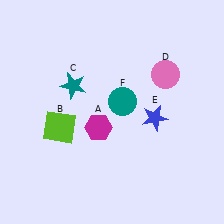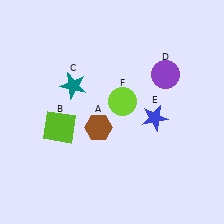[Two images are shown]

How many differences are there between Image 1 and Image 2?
There are 3 differences between the two images.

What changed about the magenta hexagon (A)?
In Image 1, A is magenta. In Image 2, it changed to brown.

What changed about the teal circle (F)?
In Image 1, F is teal. In Image 2, it changed to lime.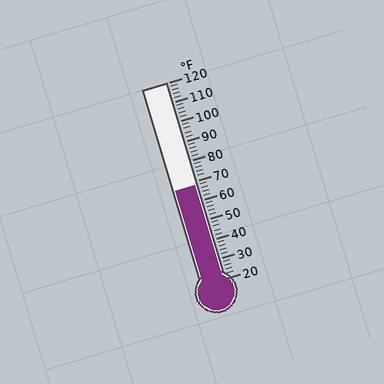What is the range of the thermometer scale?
The thermometer scale ranges from 20°F to 120°F.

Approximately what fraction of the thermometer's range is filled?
The thermometer is filled to approximately 50% of its range.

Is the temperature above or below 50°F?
The temperature is above 50°F.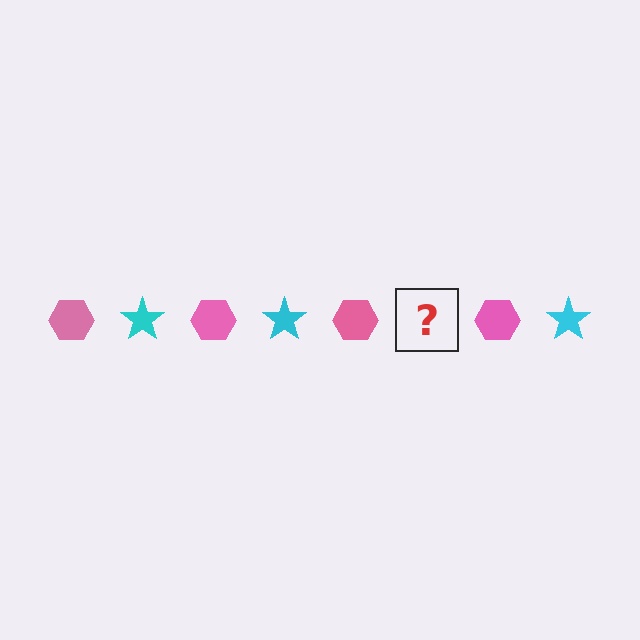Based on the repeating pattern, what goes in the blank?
The blank should be a cyan star.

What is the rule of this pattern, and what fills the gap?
The rule is that the pattern alternates between pink hexagon and cyan star. The gap should be filled with a cyan star.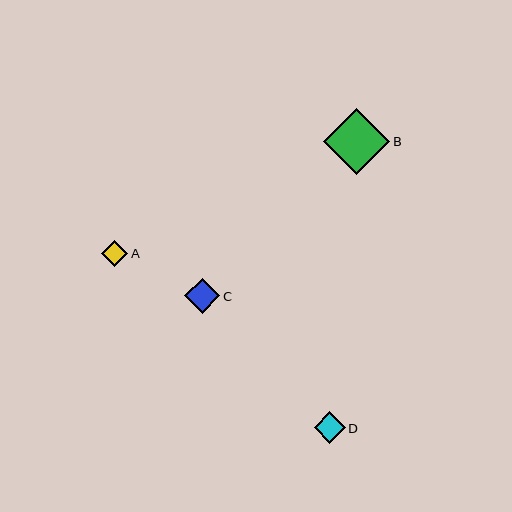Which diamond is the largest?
Diamond B is the largest with a size of approximately 66 pixels.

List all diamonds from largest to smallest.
From largest to smallest: B, C, D, A.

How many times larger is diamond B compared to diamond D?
Diamond B is approximately 2.1 times the size of diamond D.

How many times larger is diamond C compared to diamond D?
Diamond C is approximately 1.1 times the size of diamond D.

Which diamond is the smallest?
Diamond A is the smallest with a size of approximately 27 pixels.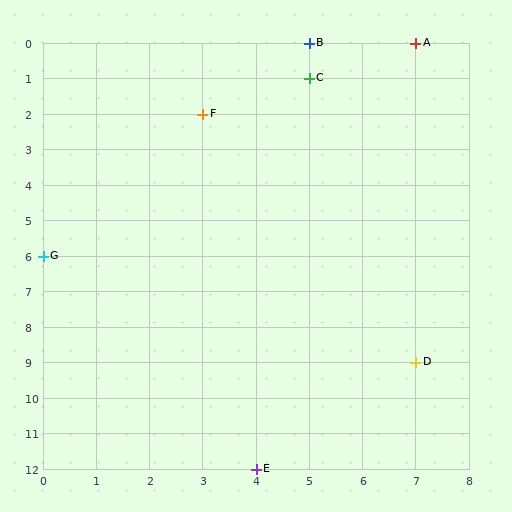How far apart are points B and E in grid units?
Points B and E are 1 column and 12 rows apart (about 12.0 grid units diagonally).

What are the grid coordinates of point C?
Point C is at grid coordinates (5, 1).